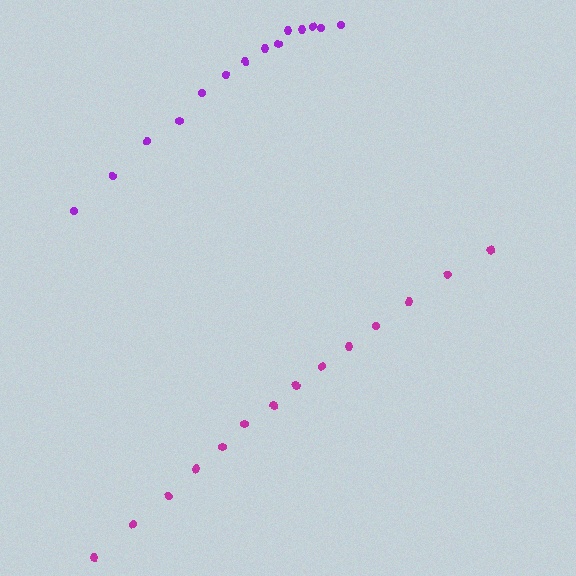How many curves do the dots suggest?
There are 2 distinct paths.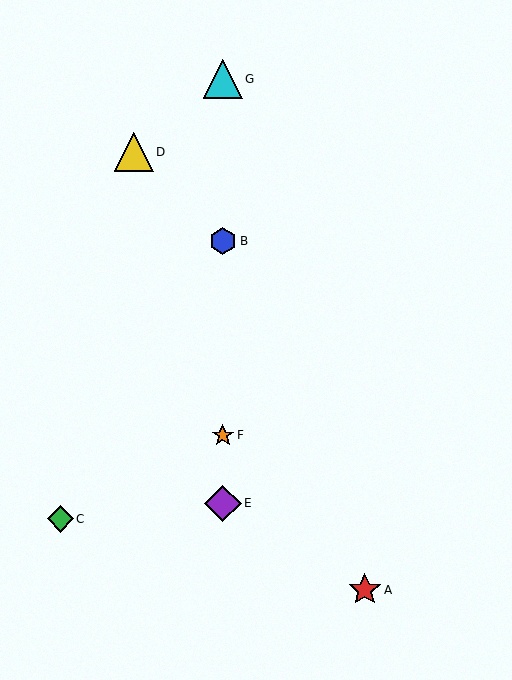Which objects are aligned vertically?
Objects B, E, F, G are aligned vertically.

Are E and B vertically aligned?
Yes, both are at x≈223.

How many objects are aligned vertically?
4 objects (B, E, F, G) are aligned vertically.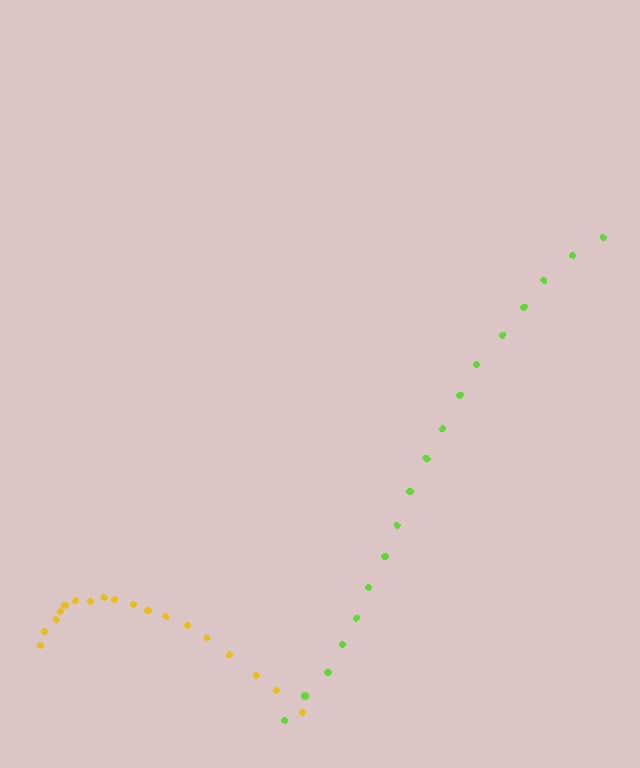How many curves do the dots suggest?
There are 2 distinct paths.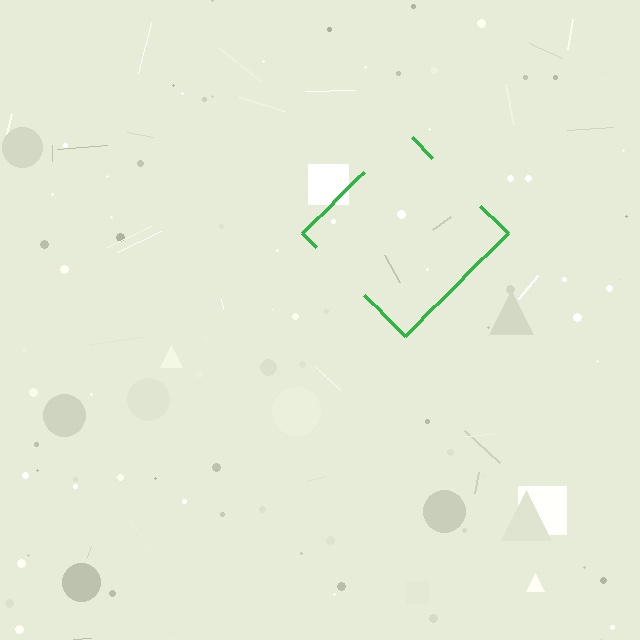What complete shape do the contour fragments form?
The contour fragments form a diamond.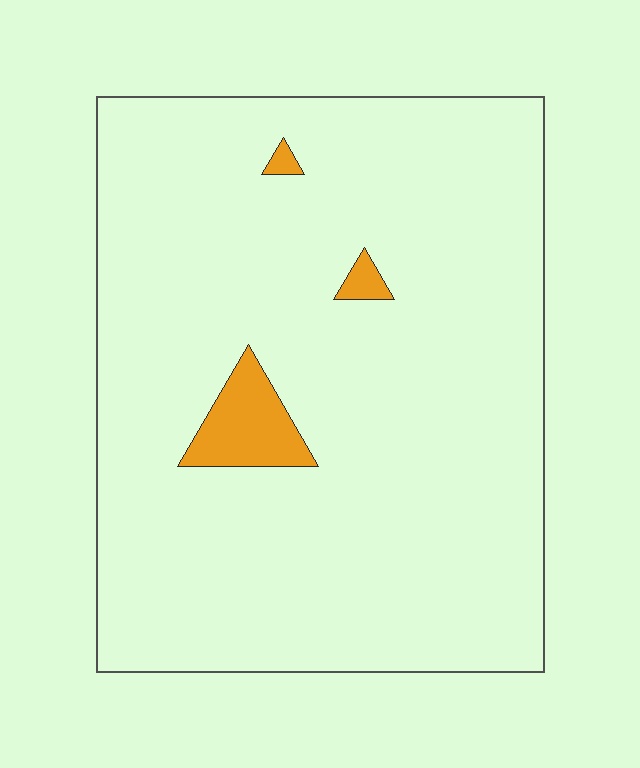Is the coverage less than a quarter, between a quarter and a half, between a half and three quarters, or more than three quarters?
Less than a quarter.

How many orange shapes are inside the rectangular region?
3.